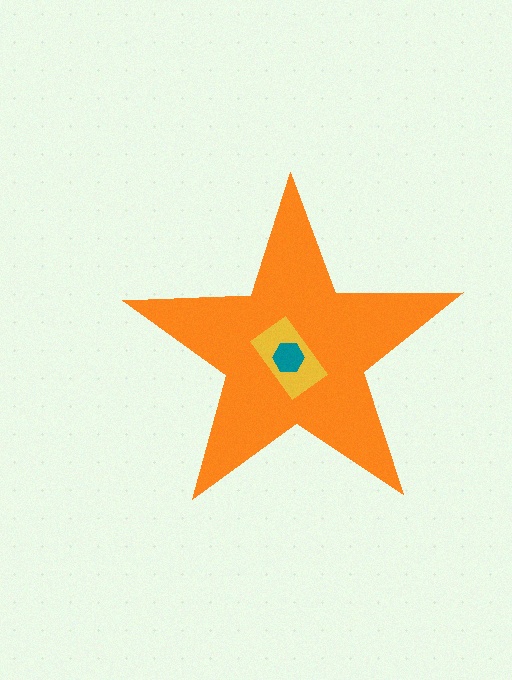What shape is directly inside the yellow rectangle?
The teal hexagon.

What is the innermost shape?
The teal hexagon.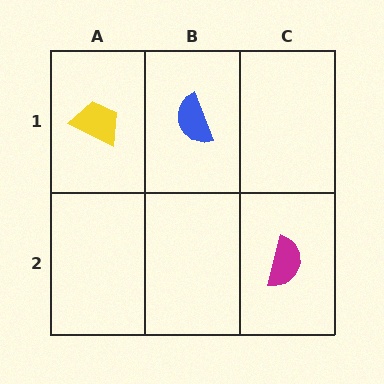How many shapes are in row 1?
2 shapes.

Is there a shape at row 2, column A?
No, that cell is empty.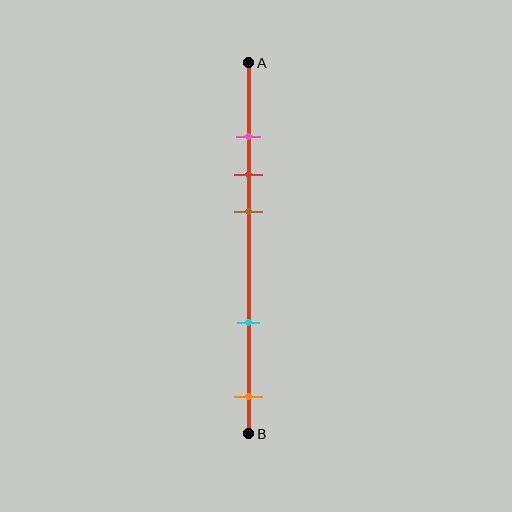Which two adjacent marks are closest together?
The pink and red marks are the closest adjacent pair.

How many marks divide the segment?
There are 5 marks dividing the segment.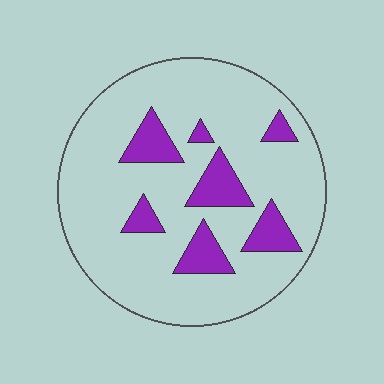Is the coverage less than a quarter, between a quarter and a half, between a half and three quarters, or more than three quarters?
Less than a quarter.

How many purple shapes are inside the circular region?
7.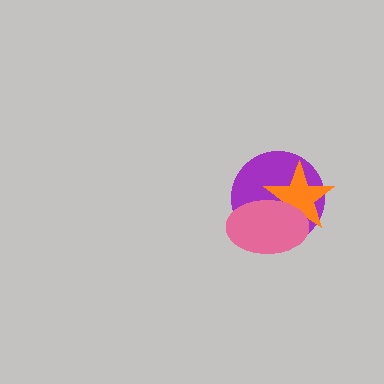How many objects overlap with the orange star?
2 objects overlap with the orange star.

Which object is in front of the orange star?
The pink ellipse is in front of the orange star.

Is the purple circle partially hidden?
Yes, it is partially covered by another shape.